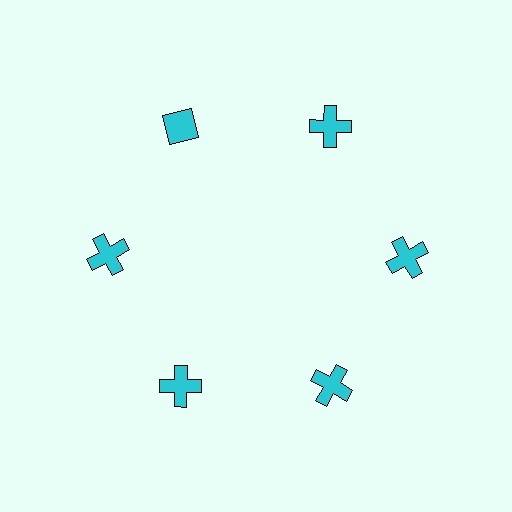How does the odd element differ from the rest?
It has a different shape: diamond instead of cross.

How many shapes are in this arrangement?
There are 6 shapes arranged in a ring pattern.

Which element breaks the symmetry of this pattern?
The cyan diamond at roughly the 11 o'clock position breaks the symmetry. All other shapes are cyan crosses.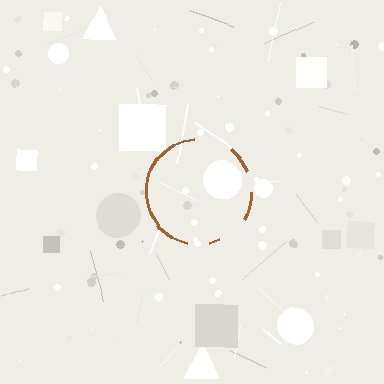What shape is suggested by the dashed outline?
The dashed outline suggests a circle.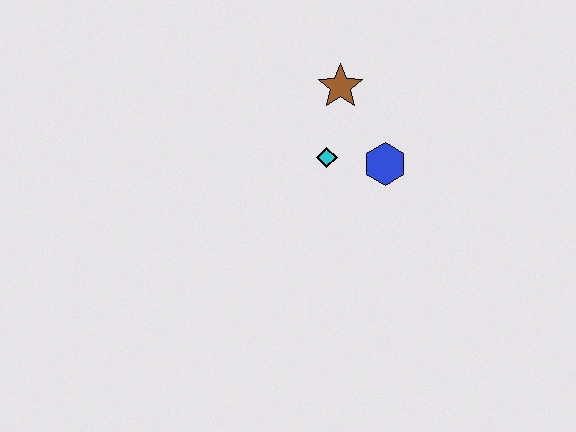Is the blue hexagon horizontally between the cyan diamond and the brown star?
No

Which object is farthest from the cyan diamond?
The brown star is farthest from the cyan diamond.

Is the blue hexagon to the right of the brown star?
Yes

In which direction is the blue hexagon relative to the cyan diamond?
The blue hexagon is to the right of the cyan diamond.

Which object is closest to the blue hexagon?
The cyan diamond is closest to the blue hexagon.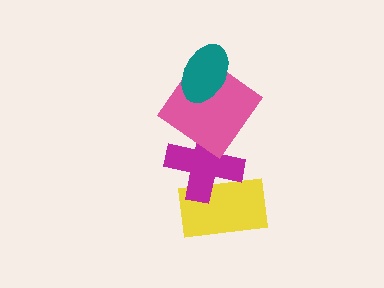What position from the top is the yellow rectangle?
The yellow rectangle is 4th from the top.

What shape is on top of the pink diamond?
The teal ellipse is on top of the pink diamond.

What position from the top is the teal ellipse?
The teal ellipse is 1st from the top.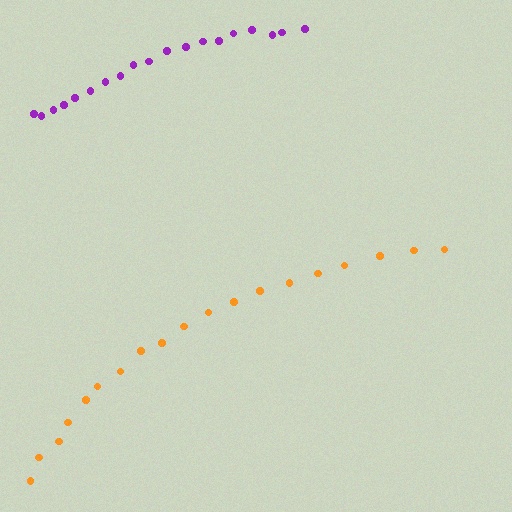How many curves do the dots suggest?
There are 2 distinct paths.